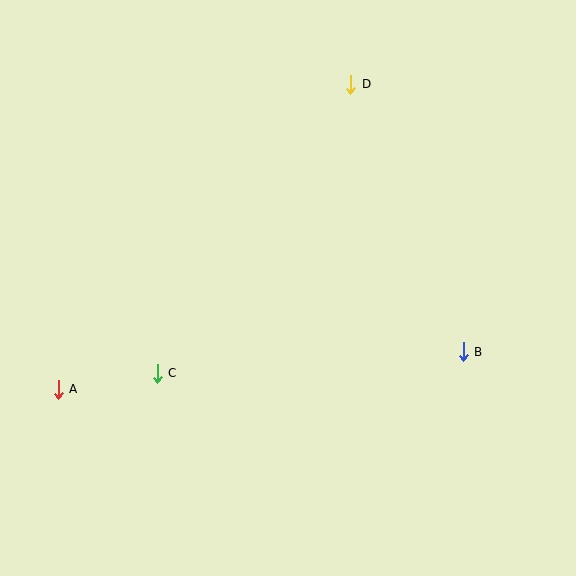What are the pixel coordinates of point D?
Point D is at (351, 84).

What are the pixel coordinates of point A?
Point A is at (58, 389).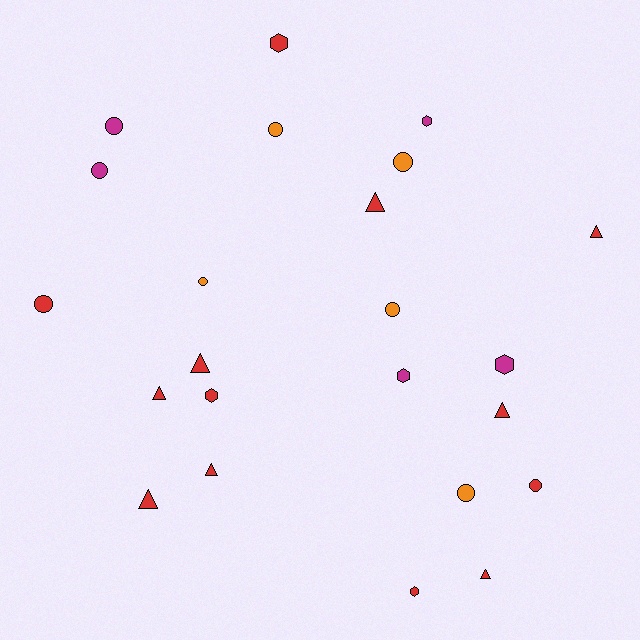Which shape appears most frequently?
Circle, with 9 objects.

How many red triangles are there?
There are 8 red triangles.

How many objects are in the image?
There are 23 objects.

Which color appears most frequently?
Red, with 13 objects.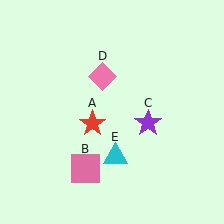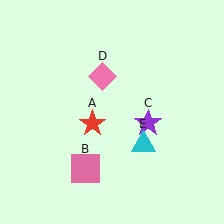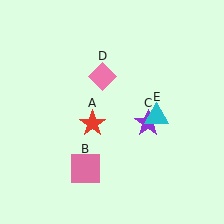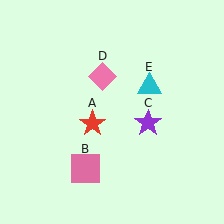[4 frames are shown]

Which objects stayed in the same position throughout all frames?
Red star (object A) and pink square (object B) and purple star (object C) and pink diamond (object D) remained stationary.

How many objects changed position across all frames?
1 object changed position: cyan triangle (object E).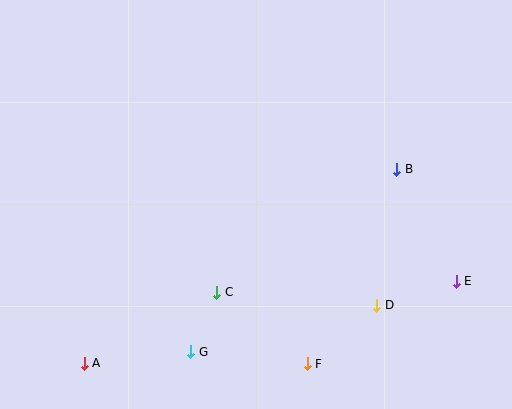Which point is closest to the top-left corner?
Point C is closest to the top-left corner.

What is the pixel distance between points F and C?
The distance between F and C is 115 pixels.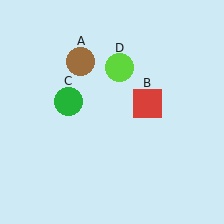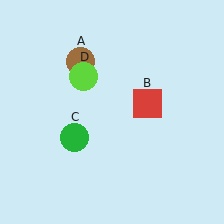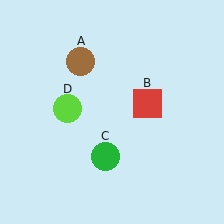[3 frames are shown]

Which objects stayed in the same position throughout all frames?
Brown circle (object A) and red square (object B) remained stationary.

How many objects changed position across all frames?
2 objects changed position: green circle (object C), lime circle (object D).